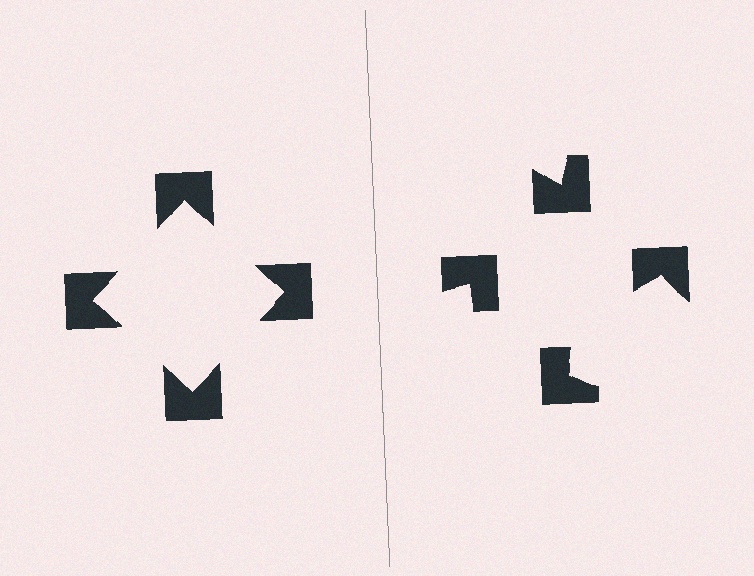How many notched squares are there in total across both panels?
8 — 4 on each side.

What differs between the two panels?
The notched squares are positioned identically on both sides; only the wedge orientations differ. On the left they align to a square; on the right they are misaligned.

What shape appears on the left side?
An illusory square.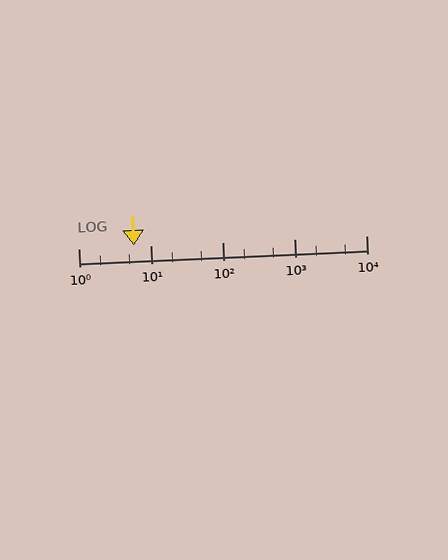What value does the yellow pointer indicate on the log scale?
The pointer indicates approximately 5.9.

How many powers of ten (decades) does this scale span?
The scale spans 4 decades, from 1 to 10000.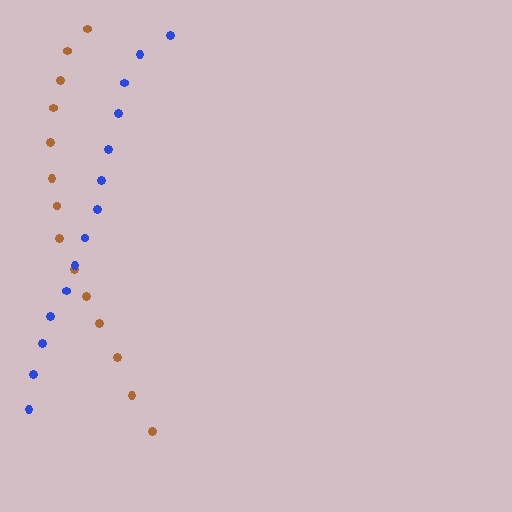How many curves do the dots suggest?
There are 2 distinct paths.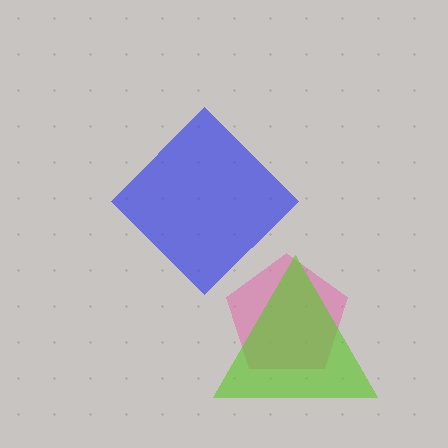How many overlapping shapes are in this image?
There are 3 overlapping shapes in the image.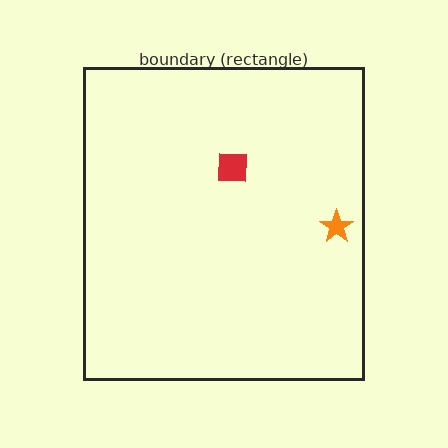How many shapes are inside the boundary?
2 inside, 0 outside.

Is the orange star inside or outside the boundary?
Inside.